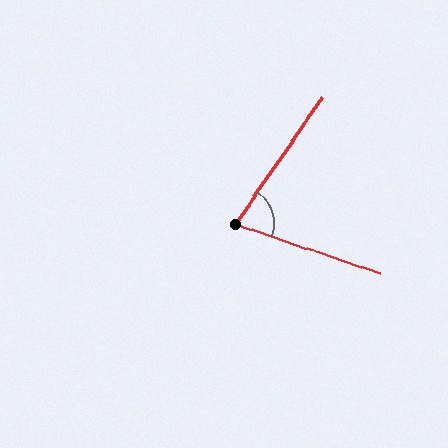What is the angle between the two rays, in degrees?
Approximately 75 degrees.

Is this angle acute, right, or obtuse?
It is acute.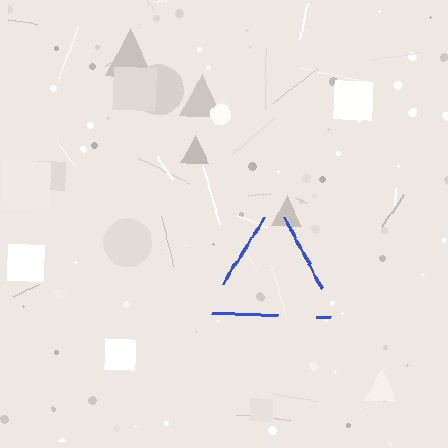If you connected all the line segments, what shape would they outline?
They would outline a triangle.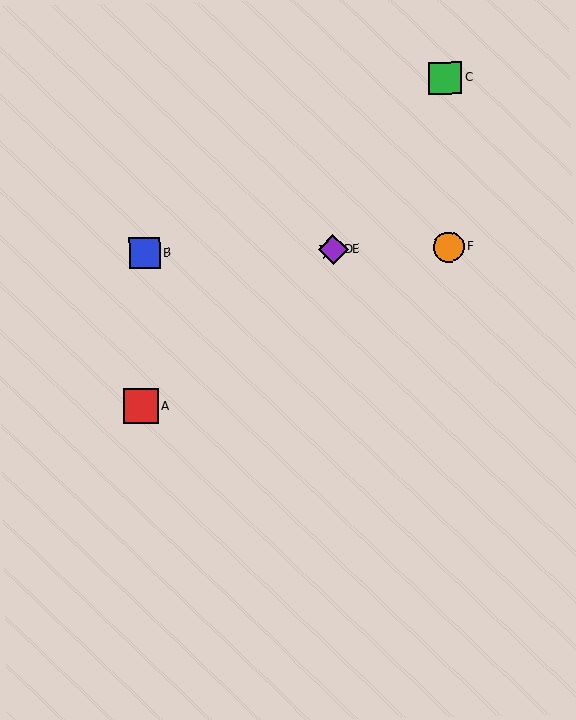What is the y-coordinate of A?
Object A is at y≈406.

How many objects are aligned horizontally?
4 objects (B, D, E, F) are aligned horizontally.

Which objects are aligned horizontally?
Objects B, D, E, F are aligned horizontally.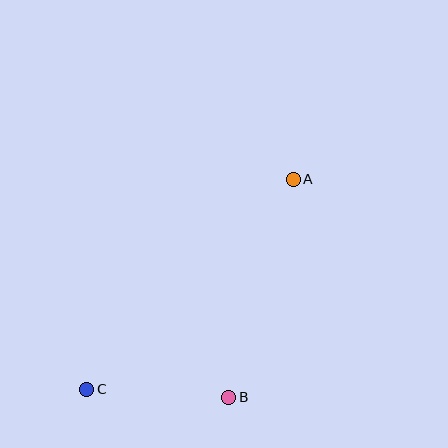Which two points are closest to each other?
Points B and C are closest to each other.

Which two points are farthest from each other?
Points A and C are farthest from each other.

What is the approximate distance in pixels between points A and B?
The distance between A and B is approximately 228 pixels.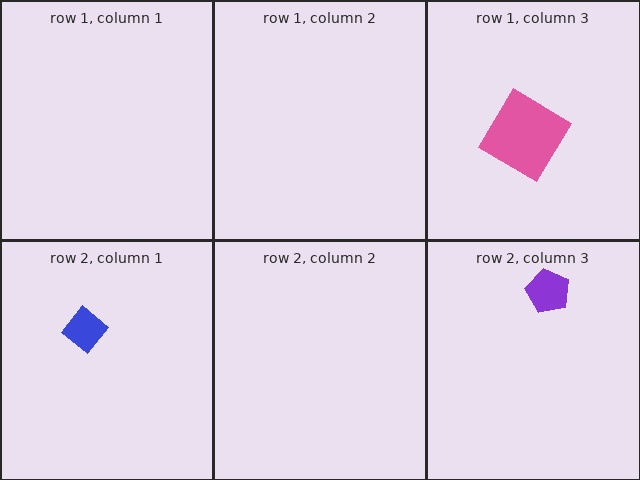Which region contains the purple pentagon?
The row 2, column 3 region.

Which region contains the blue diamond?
The row 2, column 1 region.